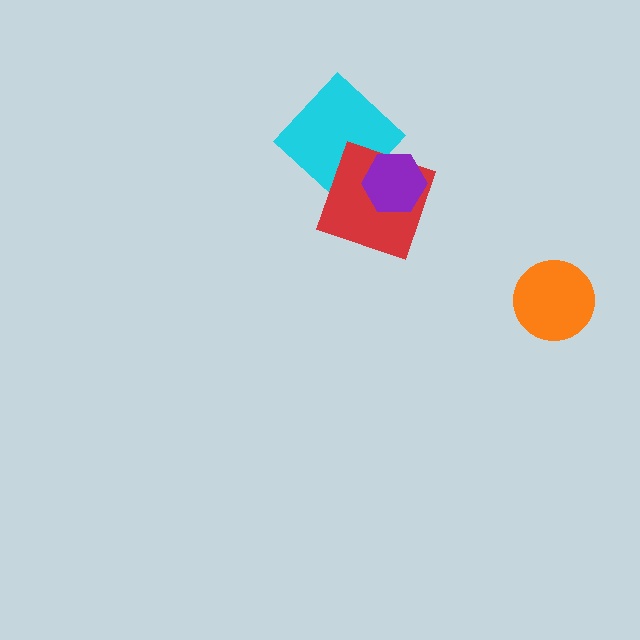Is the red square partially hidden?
Yes, it is partially covered by another shape.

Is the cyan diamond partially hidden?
Yes, it is partially covered by another shape.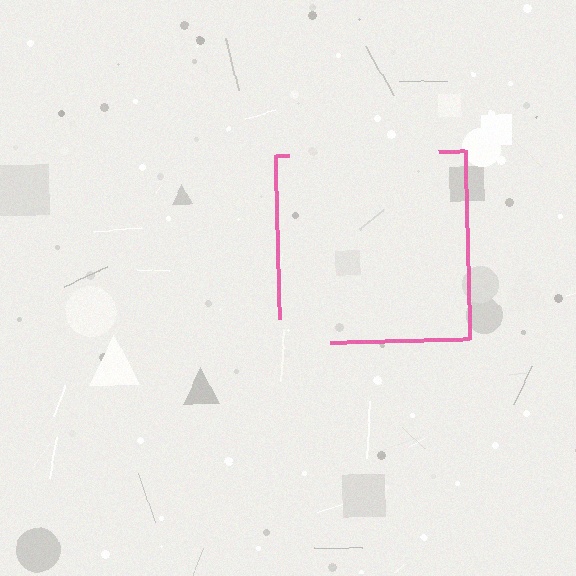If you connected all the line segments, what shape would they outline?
They would outline a square.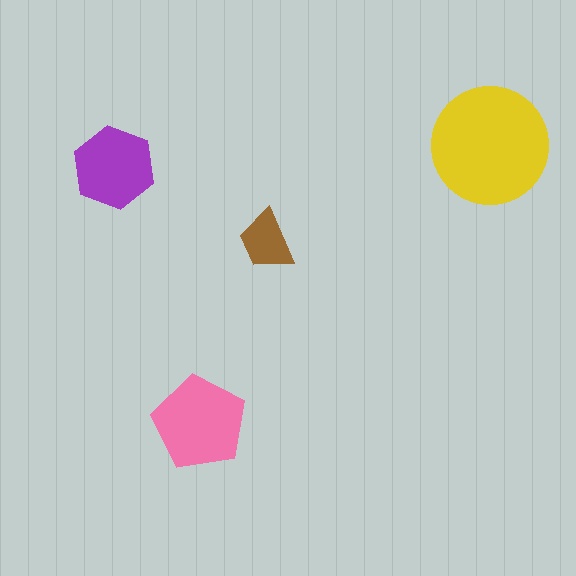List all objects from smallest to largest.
The brown trapezoid, the purple hexagon, the pink pentagon, the yellow circle.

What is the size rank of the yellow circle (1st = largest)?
1st.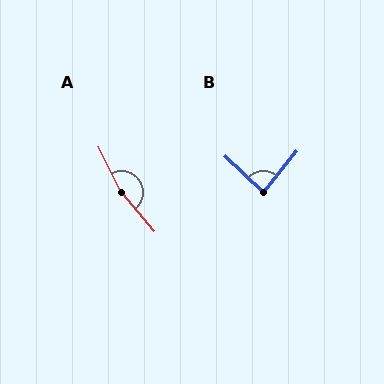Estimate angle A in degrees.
Approximately 167 degrees.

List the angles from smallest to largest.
B (85°), A (167°).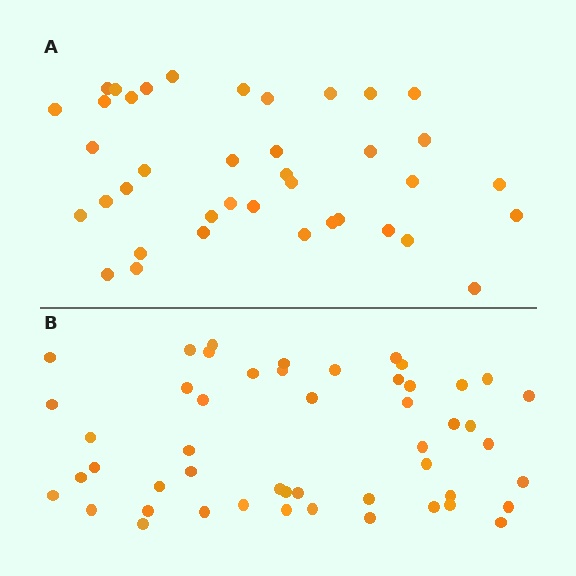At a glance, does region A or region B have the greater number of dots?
Region B (the bottom region) has more dots.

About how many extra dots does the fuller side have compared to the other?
Region B has roughly 12 or so more dots than region A.